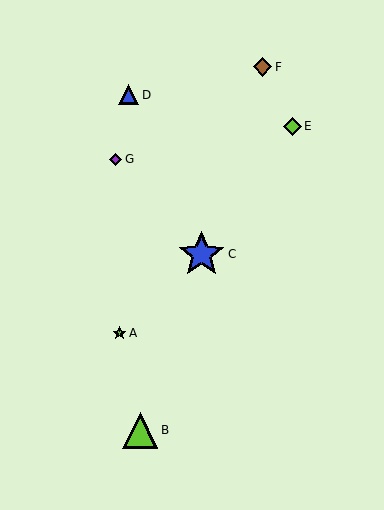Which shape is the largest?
The blue star (labeled C) is the largest.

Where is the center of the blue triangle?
The center of the blue triangle is at (129, 95).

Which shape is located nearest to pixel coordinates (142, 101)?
The blue triangle (labeled D) at (129, 95) is nearest to that location.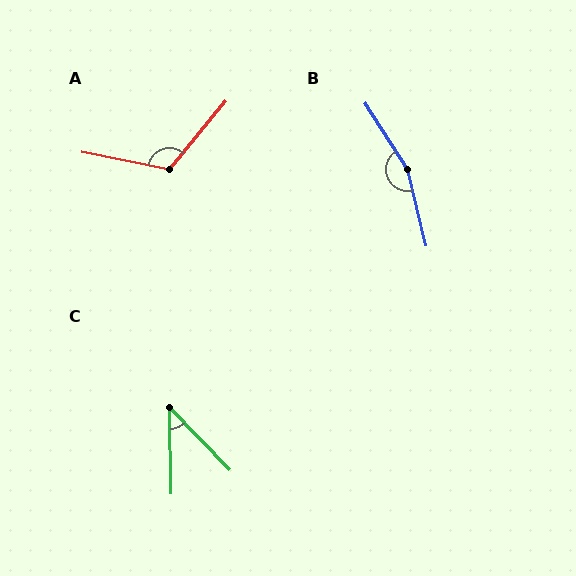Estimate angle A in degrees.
Approximately 119 degrees.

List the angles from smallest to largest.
C (43°), A (119°), B (161°).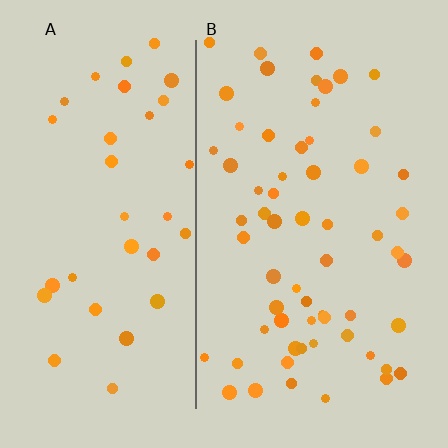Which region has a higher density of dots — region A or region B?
B (the right).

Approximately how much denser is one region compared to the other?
Approximately 1.7× — region B over region A.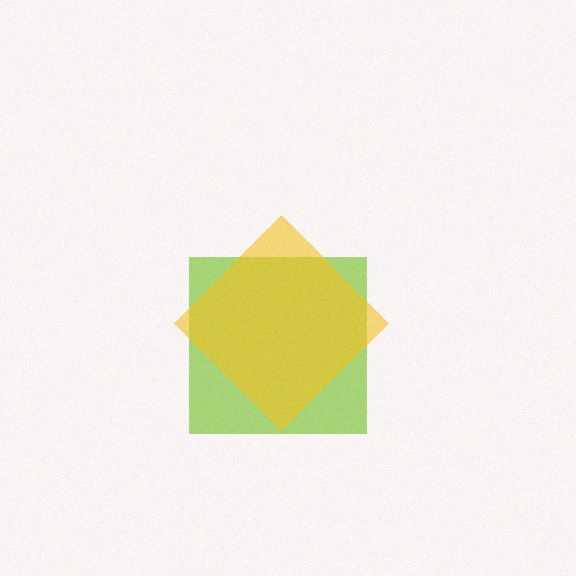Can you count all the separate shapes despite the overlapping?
Yes, there are 2 separate shapes.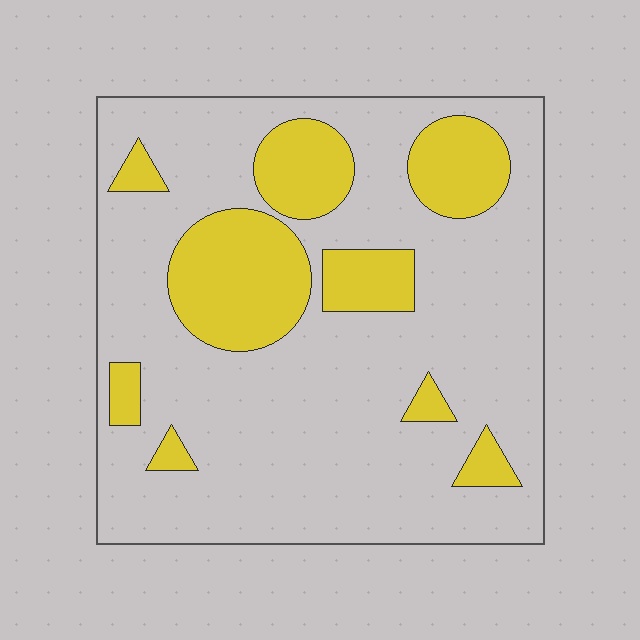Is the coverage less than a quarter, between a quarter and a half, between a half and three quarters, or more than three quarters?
Less than a quarter.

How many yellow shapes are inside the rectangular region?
9.